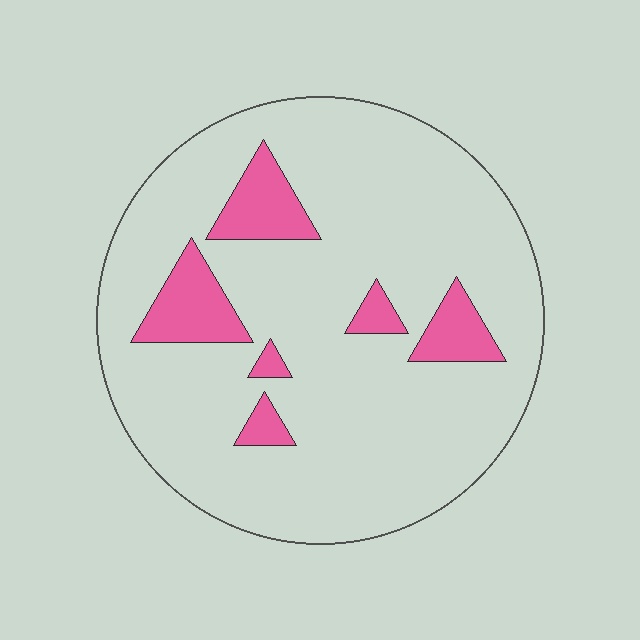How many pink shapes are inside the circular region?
6.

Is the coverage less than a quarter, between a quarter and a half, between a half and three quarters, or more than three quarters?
Less than a quarter.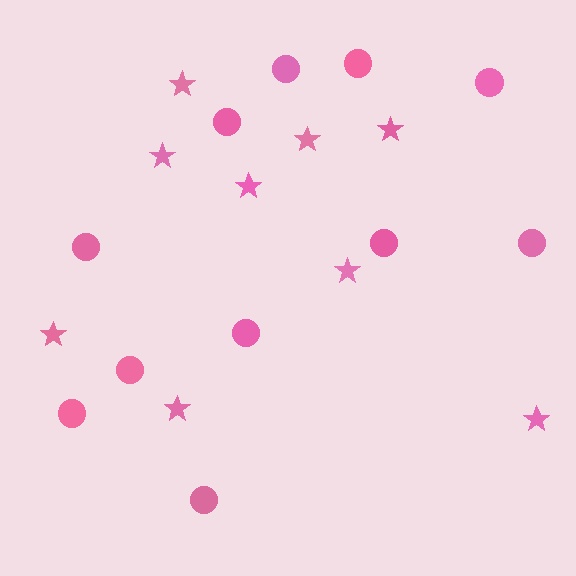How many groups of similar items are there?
There are 2 groups: one group of stars (9) and one group of circles (11).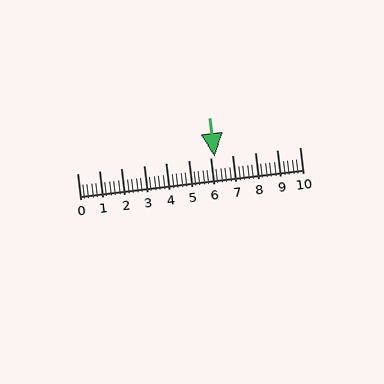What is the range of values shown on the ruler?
The ruler shows values from 0 to 10.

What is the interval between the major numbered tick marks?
The major tick marks are spaced 1 units apart.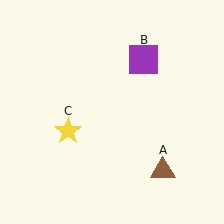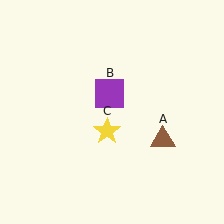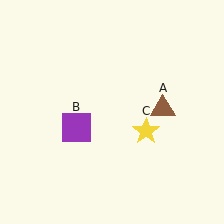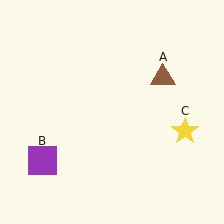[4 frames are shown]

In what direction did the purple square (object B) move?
The purple square (object B) moved down and to the left.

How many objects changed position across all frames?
3 objects changed position: brown triangle (object A), purple square (object B), yellow star (object C).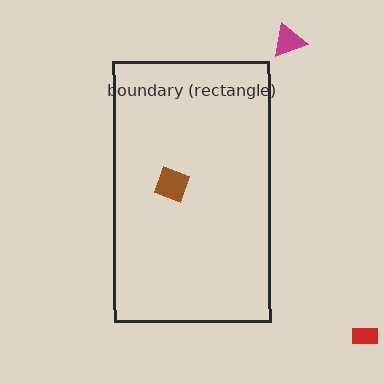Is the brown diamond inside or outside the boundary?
Inside.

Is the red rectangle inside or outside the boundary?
Outside.